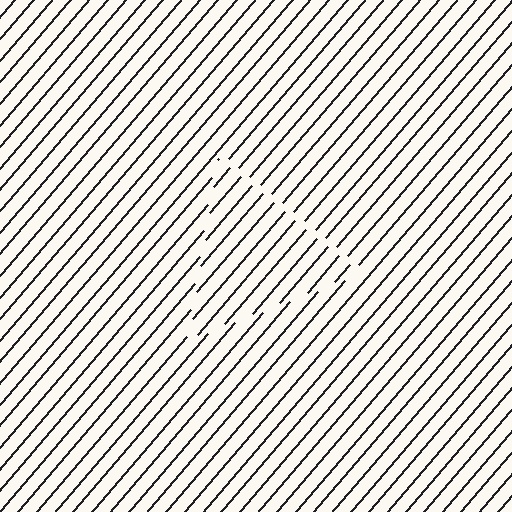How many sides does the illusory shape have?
3 sides — the line-ends trace a triangle.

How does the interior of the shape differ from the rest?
The interior of the shape contains the same grating, shifted by half a period — the contour is defined by the phase discontinuity where line-ends from the inner and outer gratings abut.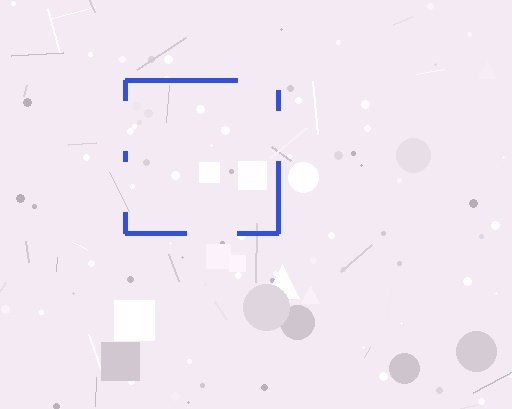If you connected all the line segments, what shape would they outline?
They would outline a square.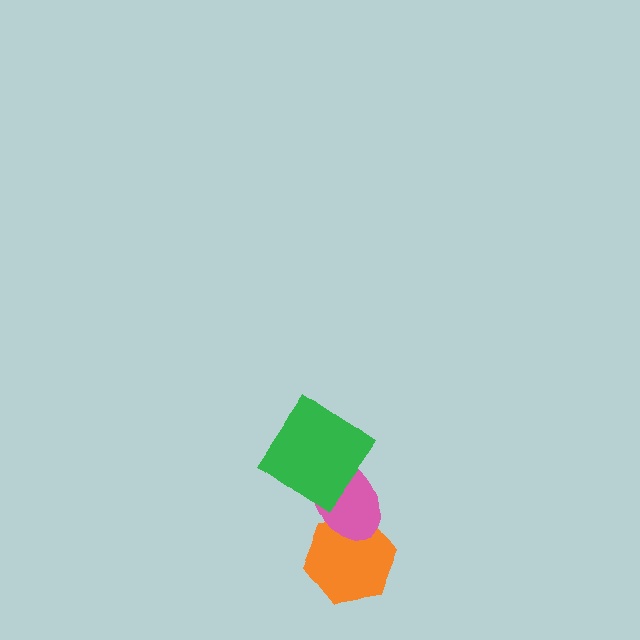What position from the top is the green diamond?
The green diamond is 1st from the top.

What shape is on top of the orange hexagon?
The pink ellipse is on top of the orange hexagon.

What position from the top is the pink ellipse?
The pink ellipse is 2nd from the top.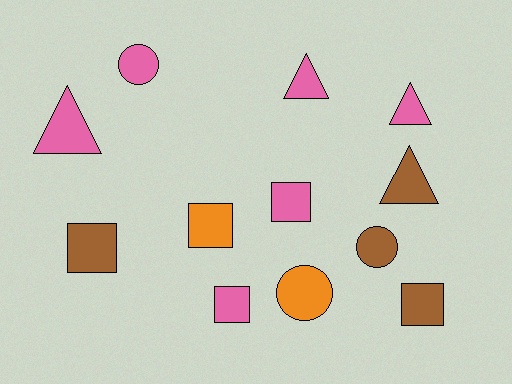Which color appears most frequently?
Pink, with 6 objects.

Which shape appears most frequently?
Square, with 5 objects.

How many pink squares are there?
There are 2 pink squares.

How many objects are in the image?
There are 12 objects.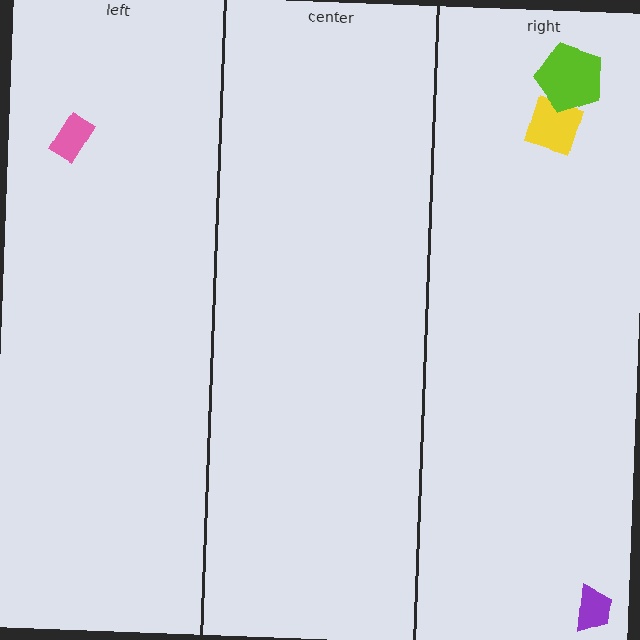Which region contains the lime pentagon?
The right region.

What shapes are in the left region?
The pink rectangle.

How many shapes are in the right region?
3.